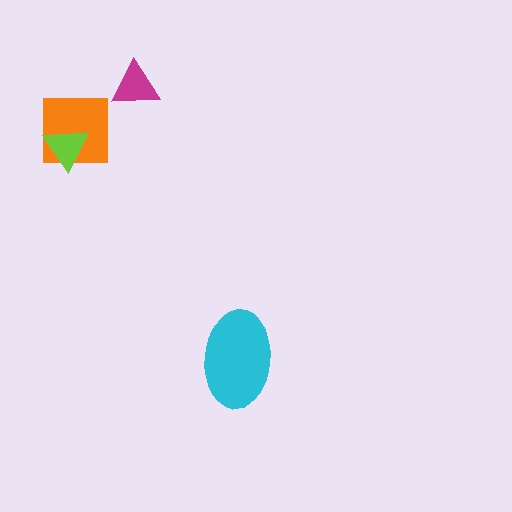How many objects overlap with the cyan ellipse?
0 objects overlap with the cyan ellipse.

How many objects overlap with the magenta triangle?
0 objects overlap with the magenta triangle.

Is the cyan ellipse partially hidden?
No, no other shape covers it.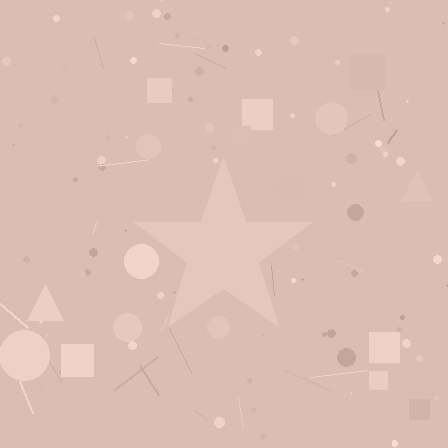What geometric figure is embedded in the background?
A star is embedded in the background.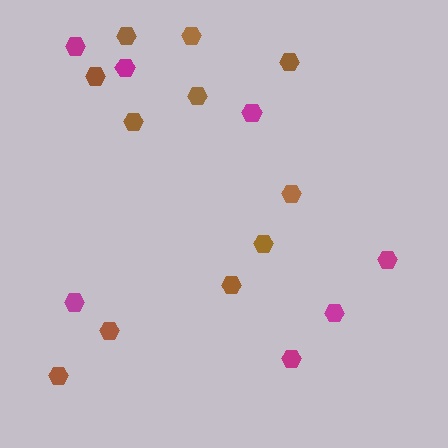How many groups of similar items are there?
There are 2 groups: one group of magenta hexagons (7) and one group of brown hexagons (11).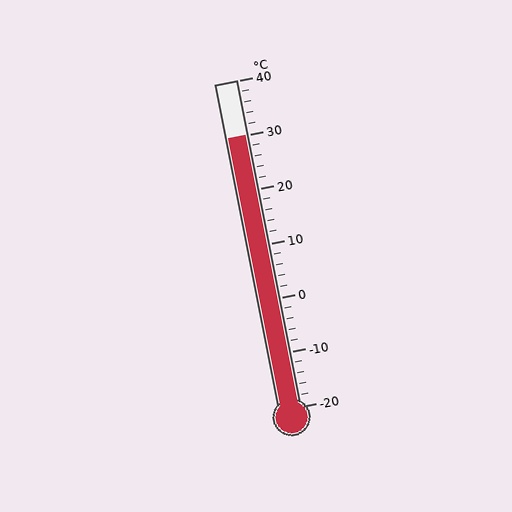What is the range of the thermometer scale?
The thermometer scale ranges from -20°C to 40°C.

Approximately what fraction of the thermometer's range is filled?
The thermometer is filled to approximately 85% of its range.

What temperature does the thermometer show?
The thermometer shows approximately 30°C.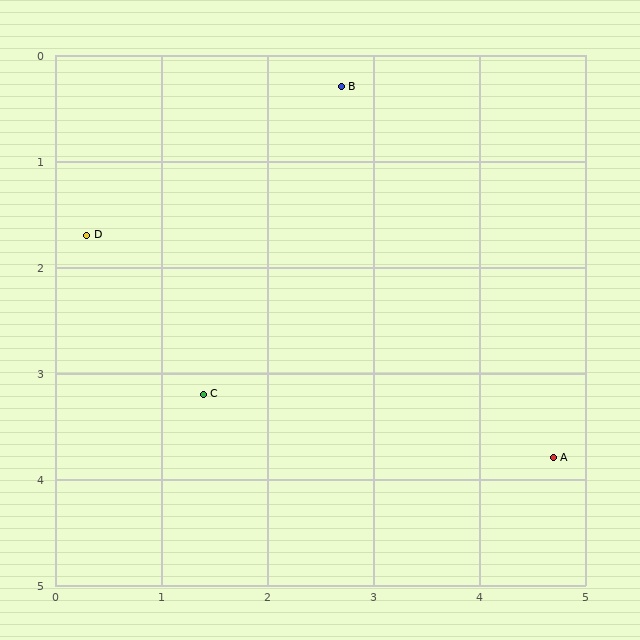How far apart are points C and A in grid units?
Points C and A are about 3.4 grid units apart.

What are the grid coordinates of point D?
Point D is at approximately (0.3, 1.7).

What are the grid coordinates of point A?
Point A is at approximately (4.7, 3.8).